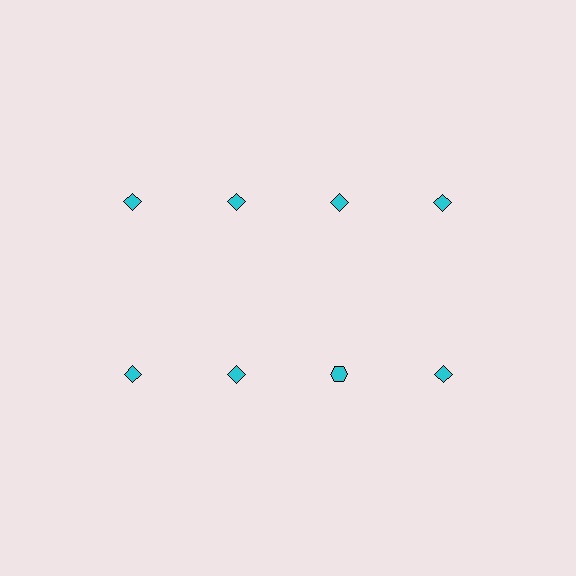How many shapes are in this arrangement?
There are 8 shapes arranged in a grid pattern.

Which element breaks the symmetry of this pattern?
The cyan hexagon in the second row, center column breaks the symmetry. All other shapes are cyan diamonds.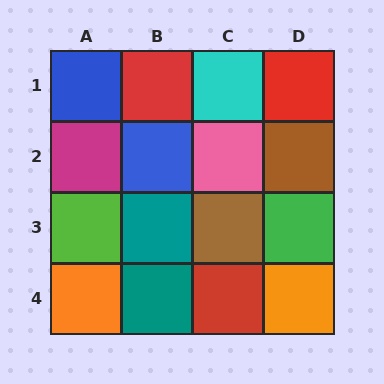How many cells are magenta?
1 cell is magenta.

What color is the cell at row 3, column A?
Lime.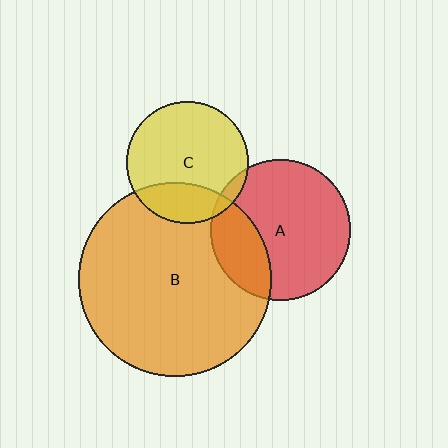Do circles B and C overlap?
Yes.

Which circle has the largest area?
Circle B (orange).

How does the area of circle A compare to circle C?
Approximately 1.3 times.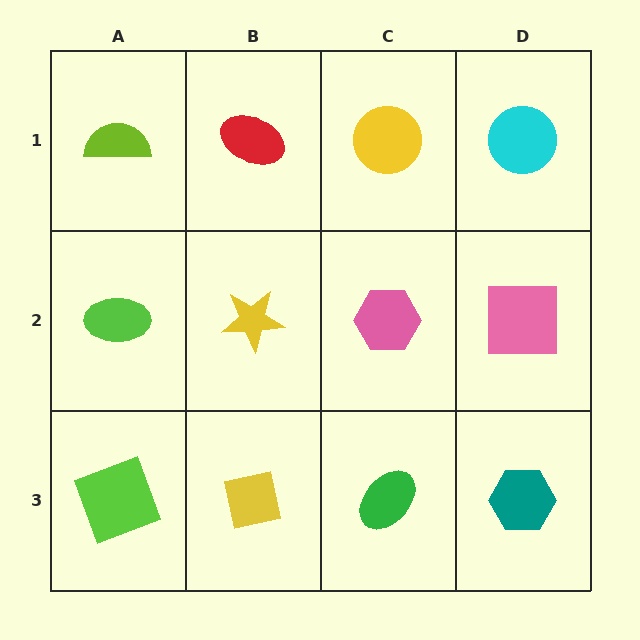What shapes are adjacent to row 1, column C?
A pink hexagon (row 2, column C), a red ellipse (row 1, column B), a cyan circle (row 1, column D).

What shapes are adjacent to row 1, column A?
A lime ellipse (row 2, column A), a red ellipse (row 1, column B).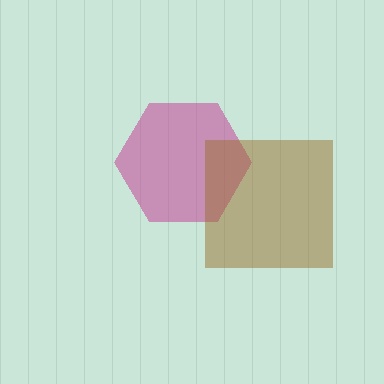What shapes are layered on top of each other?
The layered shapes are: a magenta hexagon, a brown square.